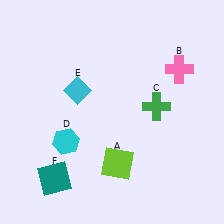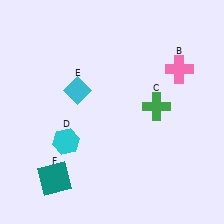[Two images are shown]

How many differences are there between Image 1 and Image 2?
There is 1 difference between the two images.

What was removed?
The lime square (A) was removed in Image 2.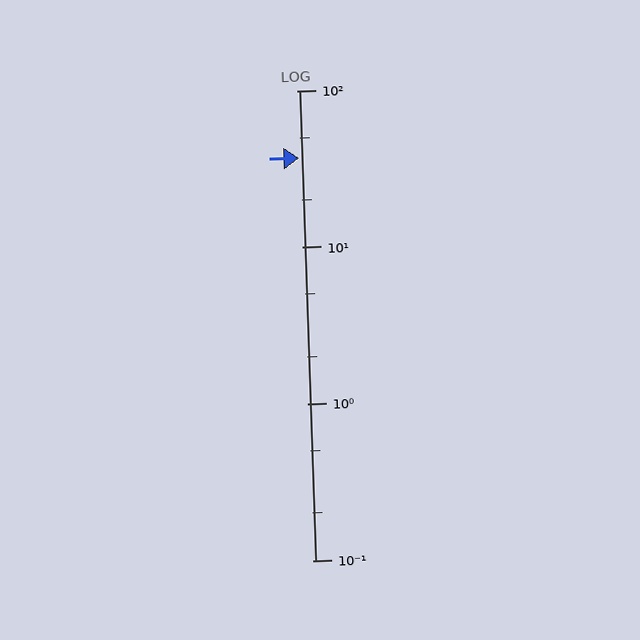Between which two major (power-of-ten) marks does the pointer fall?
The pointer is between 10 and 100.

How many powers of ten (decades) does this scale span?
The scale spans 3 decades, from 0.1 to 100.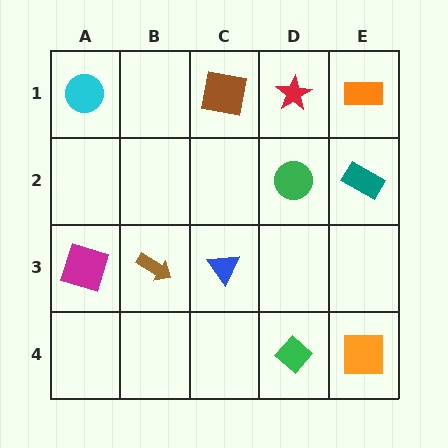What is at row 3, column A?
A magenta square.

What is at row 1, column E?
An orange rectangle.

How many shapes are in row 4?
2 shapes.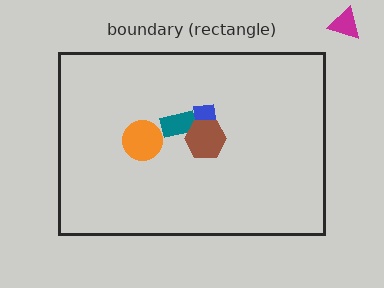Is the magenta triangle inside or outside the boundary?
Outside.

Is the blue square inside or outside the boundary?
Inside.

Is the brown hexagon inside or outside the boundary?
Inside.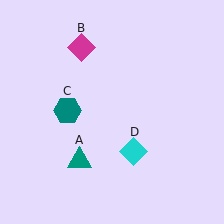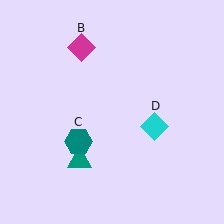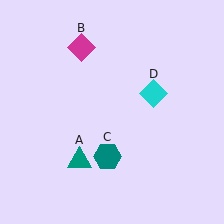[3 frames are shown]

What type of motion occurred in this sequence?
The teal hexagon (object C), cyan diamond (object D) rotated counterclockwise around the center of the scene.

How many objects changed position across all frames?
2 objects changed position: teal hexagon (object C), cyan diamond (object D).